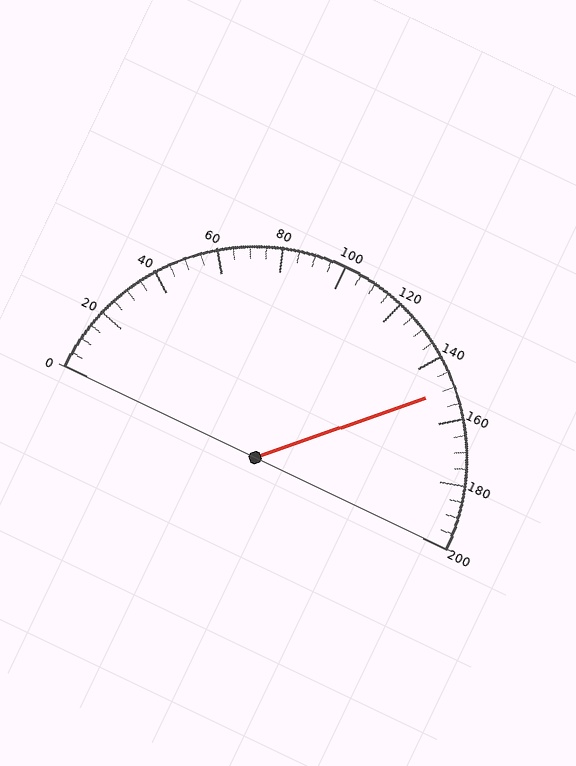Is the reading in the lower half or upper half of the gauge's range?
The reading is in the upper half of the range (0 to 200).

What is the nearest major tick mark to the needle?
The nearest major tick mark is 160.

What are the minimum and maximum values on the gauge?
The gauge ranges from 0 to 200.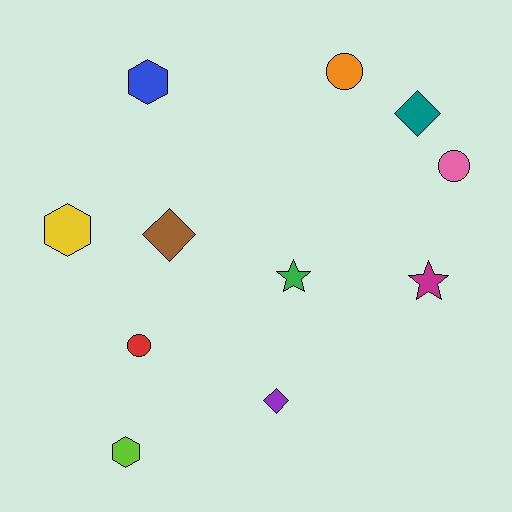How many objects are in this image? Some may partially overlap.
There are 11 objects.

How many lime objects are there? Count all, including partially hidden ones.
There is 1 lime object.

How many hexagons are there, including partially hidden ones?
There are 3 hexagons.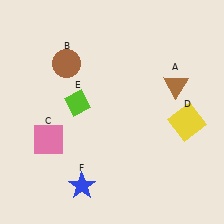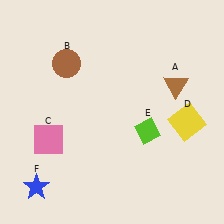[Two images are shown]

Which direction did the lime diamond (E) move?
The lime diamond (E) moved right.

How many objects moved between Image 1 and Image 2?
2 objects moved between the two images.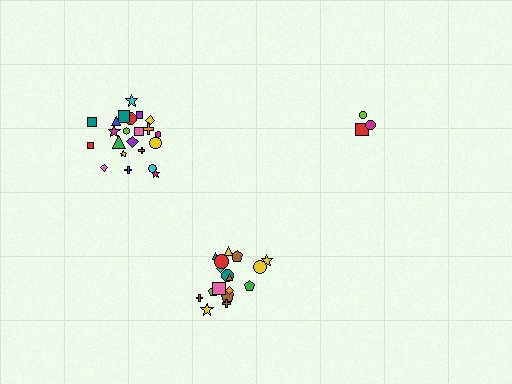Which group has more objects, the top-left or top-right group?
The top-left group.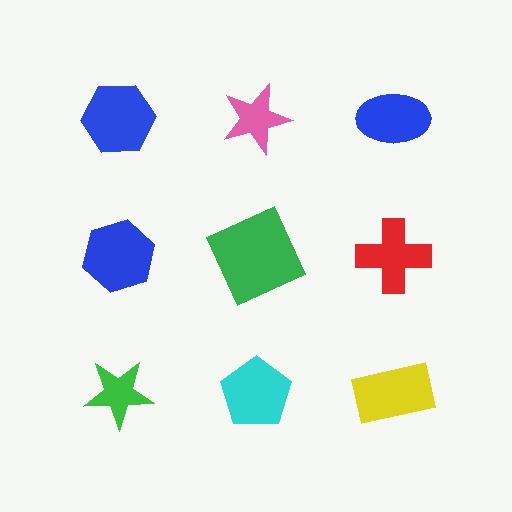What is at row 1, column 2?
A pink star.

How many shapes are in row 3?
3 shapes.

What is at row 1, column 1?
A blue hexagon.